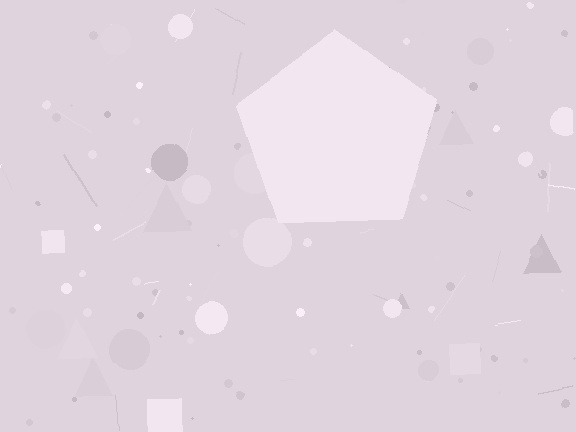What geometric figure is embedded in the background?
A pentagon is embedded in the background.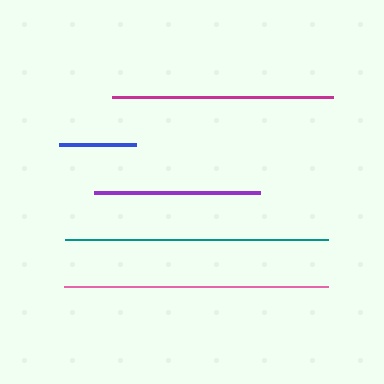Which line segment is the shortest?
The blue line is the shortest at approximately 77 pixels.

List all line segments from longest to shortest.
From longest to shortest: pink, teal, magenta, purple, blue.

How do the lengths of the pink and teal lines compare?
The pink and teal lines are approximately the same length.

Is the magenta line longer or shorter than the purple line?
The magenta line is longer than the purple line.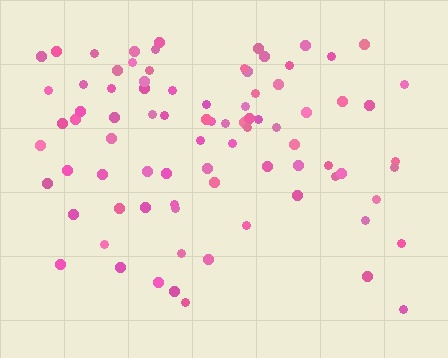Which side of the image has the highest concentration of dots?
The top.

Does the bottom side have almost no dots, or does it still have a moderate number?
Still a moderate number, just noticeably fewer than the top.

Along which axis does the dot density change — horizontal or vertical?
Vertical.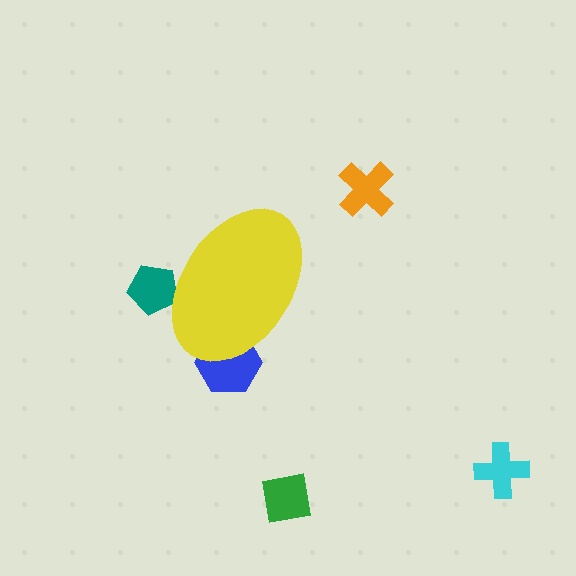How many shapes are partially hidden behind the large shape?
2 shapes are partially hidden.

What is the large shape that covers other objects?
A yellow ellipse.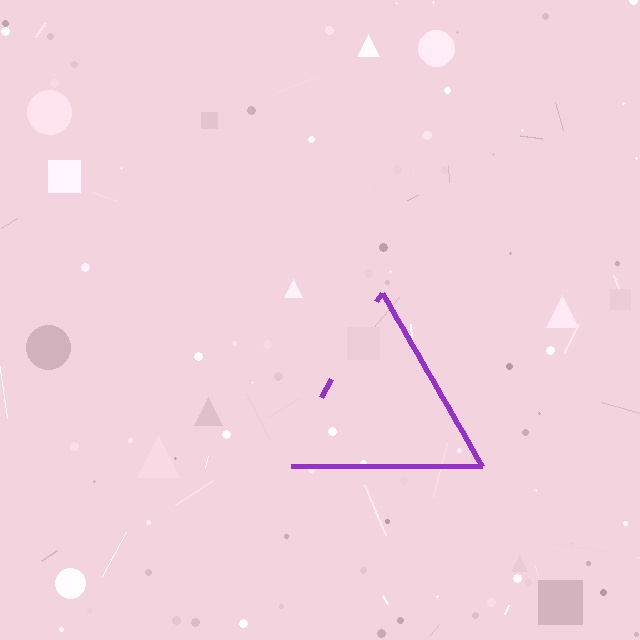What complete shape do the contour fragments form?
The contour fragments form a triangle.